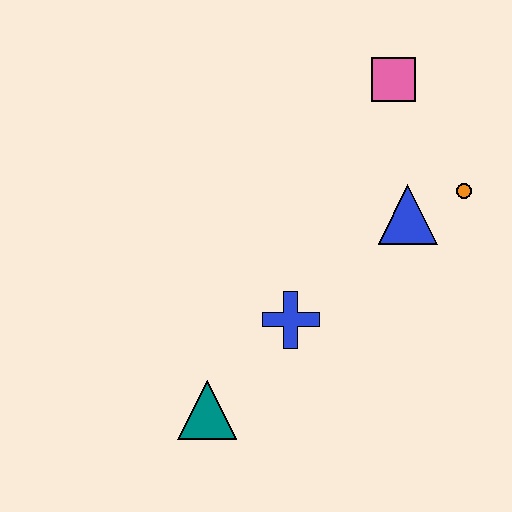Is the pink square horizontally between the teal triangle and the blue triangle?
Yes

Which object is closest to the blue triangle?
The orange circle is closest to the blue triangle.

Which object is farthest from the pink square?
The teal triangle is farthest from the pink square.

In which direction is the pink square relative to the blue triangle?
The pink square is above the blue triangle.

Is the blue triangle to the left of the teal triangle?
No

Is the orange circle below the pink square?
Yes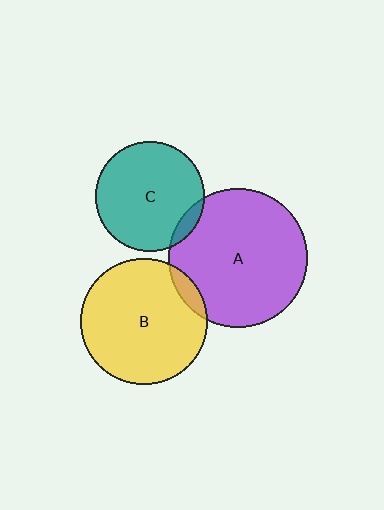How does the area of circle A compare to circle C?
Approximately 1.6 times.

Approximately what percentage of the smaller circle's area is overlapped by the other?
Approximately 5%.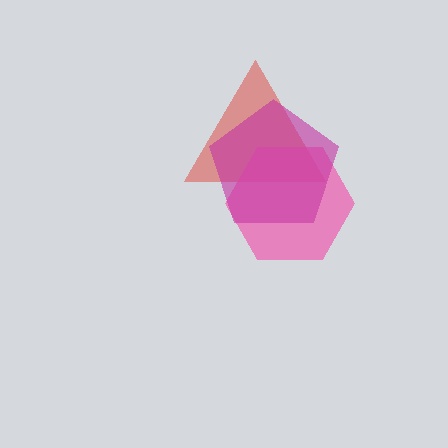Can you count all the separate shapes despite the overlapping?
Yes, there are 3 separate shapes.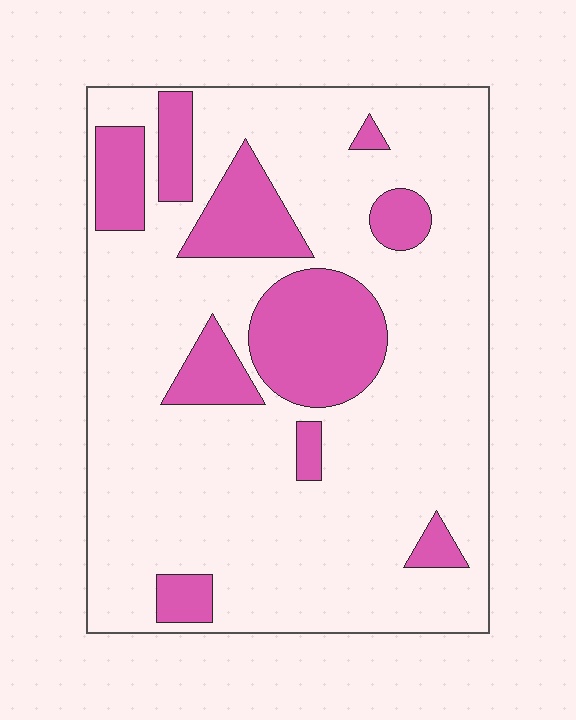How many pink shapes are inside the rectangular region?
10.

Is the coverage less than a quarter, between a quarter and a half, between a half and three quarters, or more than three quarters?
Less than a quarter.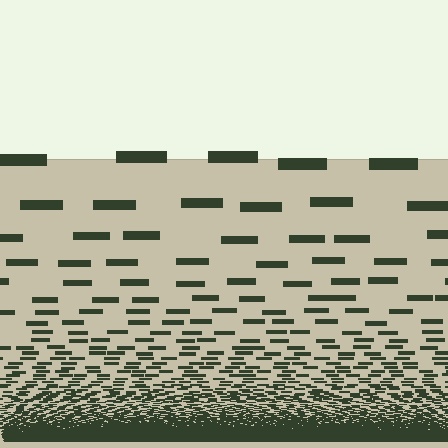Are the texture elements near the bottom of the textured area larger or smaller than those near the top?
Smaller. The gradient is inverted — elements near the bottom are smaller and denser.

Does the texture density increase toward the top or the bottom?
Density increases toward the bottom.